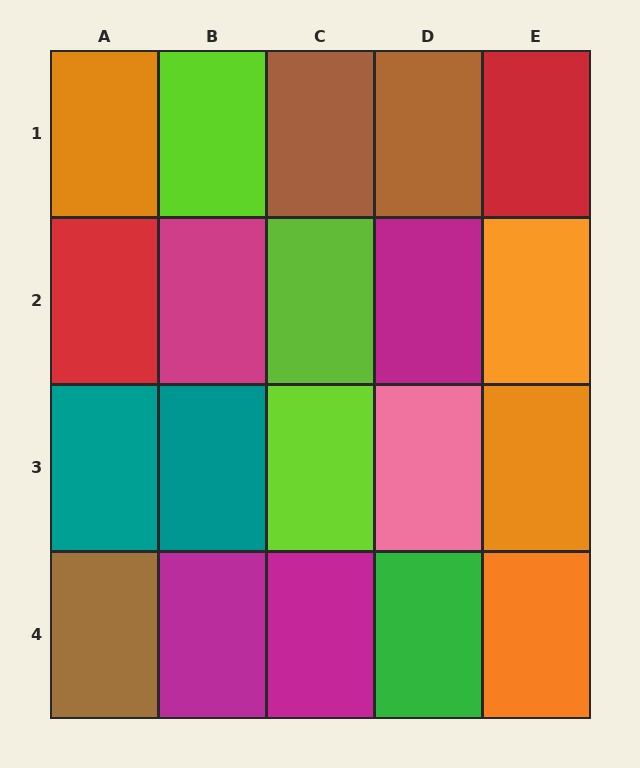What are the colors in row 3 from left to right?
Teal, teal, lime, pink, orange.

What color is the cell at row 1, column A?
Orange.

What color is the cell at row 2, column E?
Orange.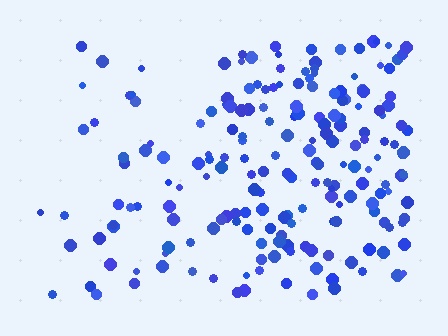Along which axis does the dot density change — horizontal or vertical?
Horizontal.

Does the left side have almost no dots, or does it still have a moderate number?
Still a moderate number, just noticeably fewer than the right.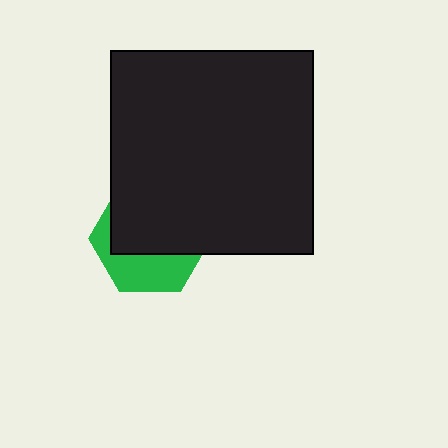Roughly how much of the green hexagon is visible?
A small part of it is visible (roughly 37%).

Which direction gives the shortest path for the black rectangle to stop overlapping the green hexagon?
Moving up gives the shortest separation.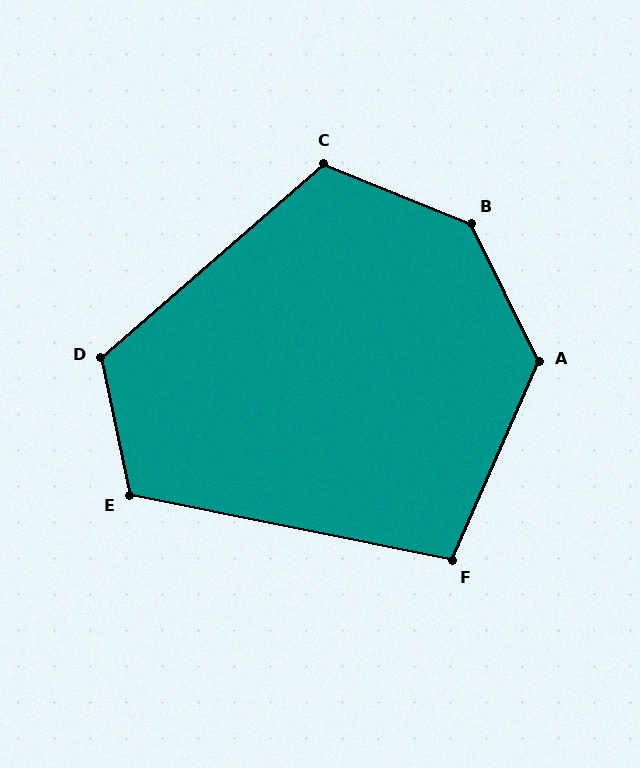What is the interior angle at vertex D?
Approximately 119 degrees (obtuse).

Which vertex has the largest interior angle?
B, at approximately 138 degrees.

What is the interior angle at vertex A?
Approximately 130 degrees (obtuse).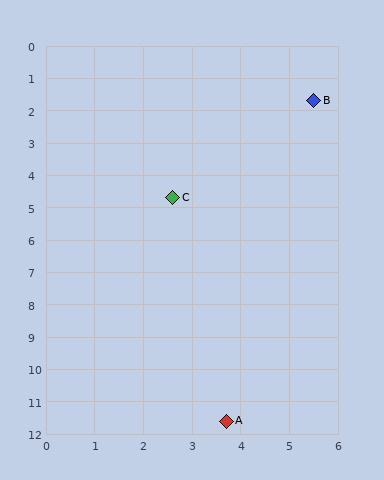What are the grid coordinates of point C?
Point C is at approximately (2.6, 4.7).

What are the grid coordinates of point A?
Point A is at approximately (3.7, 11.6).